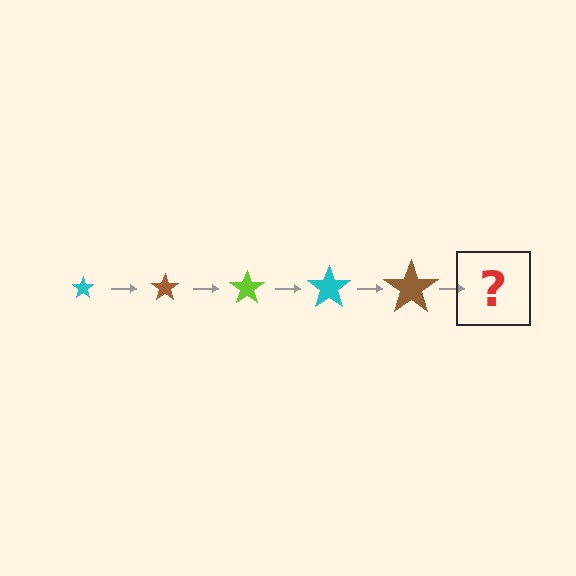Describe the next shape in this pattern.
It should be a lime star, larger than the previous one.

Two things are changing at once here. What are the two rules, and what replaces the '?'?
The two rules are that the star grows larger each step and the color cycles through cyan, brown, and lime. The '?' should be a lime star, larger than the previous one.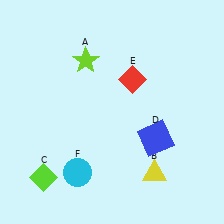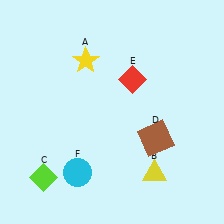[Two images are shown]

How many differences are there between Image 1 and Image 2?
There are 2 differences between the two images.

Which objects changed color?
A changed from lime to yellow. D changed from blue to brown.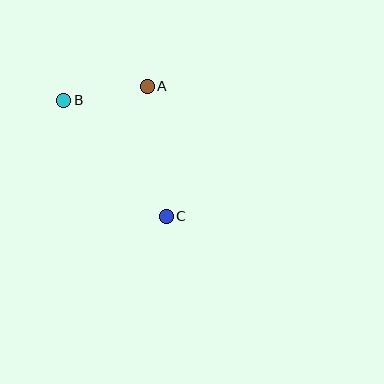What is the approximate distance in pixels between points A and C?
The distance between A and C is approximately 131 pixels.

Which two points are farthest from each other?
Points B and C are farthest from each other.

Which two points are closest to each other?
Points A and B are closest to each other.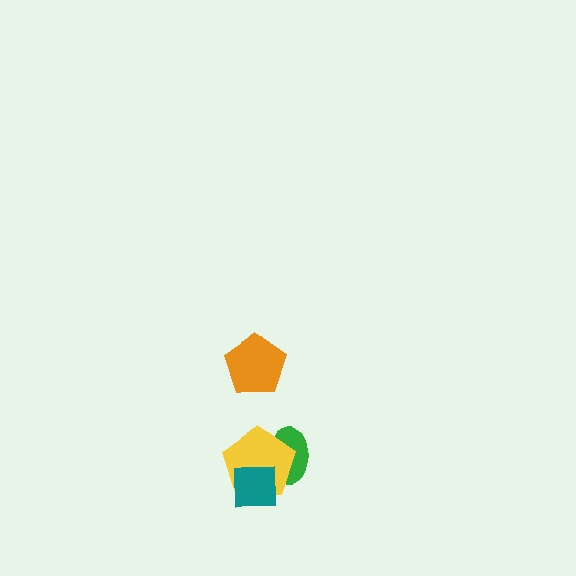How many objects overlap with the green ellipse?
2 objects overlap with the green ellipse.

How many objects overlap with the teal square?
2 objects overlap with the teal square.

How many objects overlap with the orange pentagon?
0 objects overlap with the orange pentagon.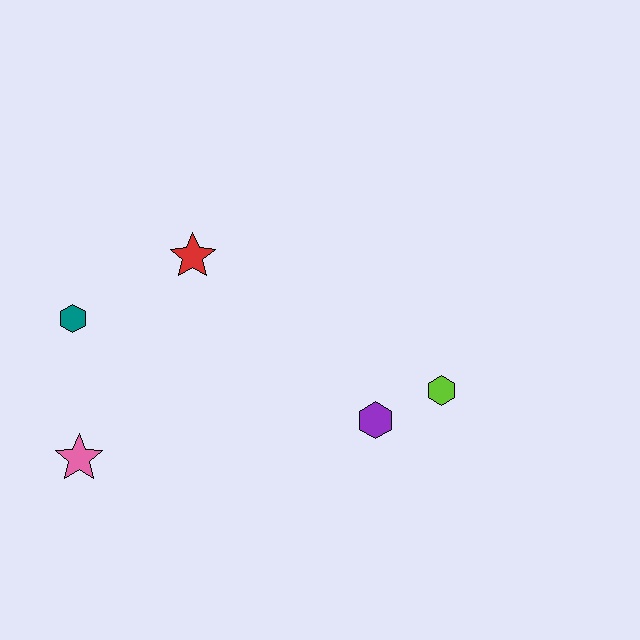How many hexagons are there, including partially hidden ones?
There are 3 hexagons.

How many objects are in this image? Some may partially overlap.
There are 5 objects.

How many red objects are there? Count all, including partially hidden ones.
There is 1 red object.